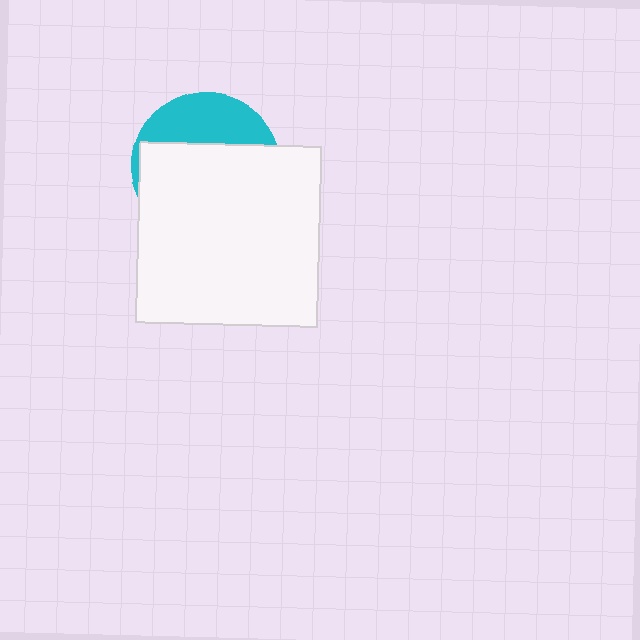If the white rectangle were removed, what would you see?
You would see the complete cyan circle.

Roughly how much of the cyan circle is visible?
A small part of it is visible (roughly 32%).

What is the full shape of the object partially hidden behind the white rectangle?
The partially hidden object is a cyan circle.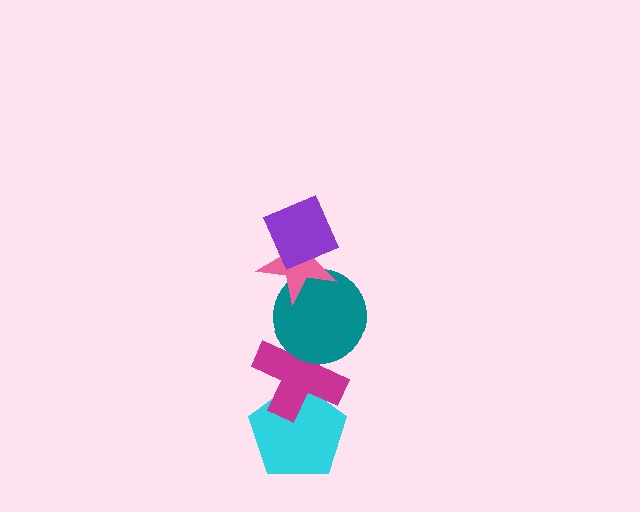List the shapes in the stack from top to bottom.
From top to bottom: the purple diamond, the pink star, the teal circle, the magenta cross, the cyan pentagon.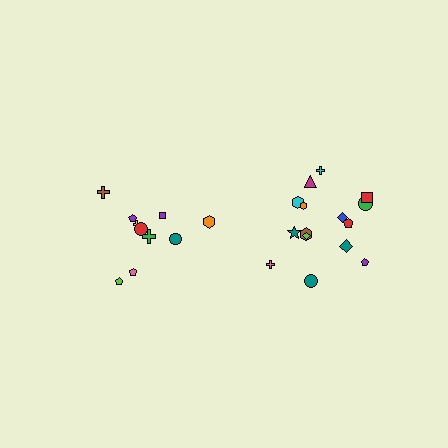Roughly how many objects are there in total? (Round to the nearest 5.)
Roughly 25 objects in total.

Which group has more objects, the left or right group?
The right group.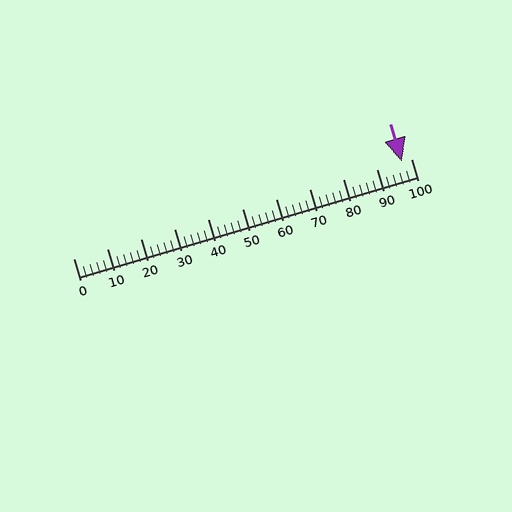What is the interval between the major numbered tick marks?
The major tick marks are spaced 10 units apart.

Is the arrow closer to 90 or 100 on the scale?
The arrow is closer to 100.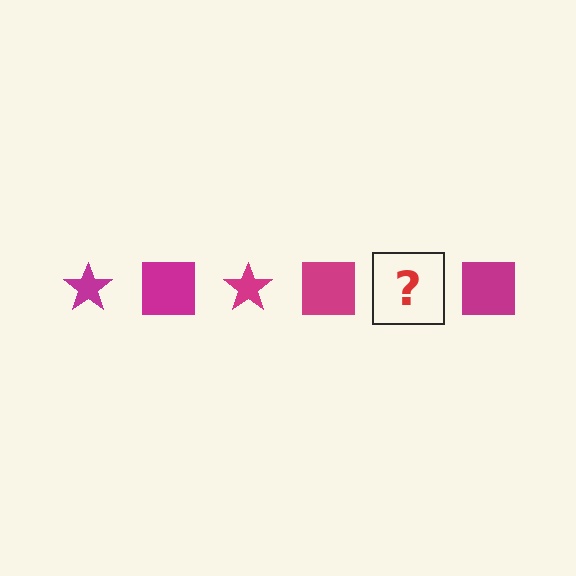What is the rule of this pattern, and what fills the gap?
The rule is that the pattern cycles through star, square shapes in magenta. The gap should be filled with a magenta star.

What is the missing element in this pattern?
The missing element is a magenta star.